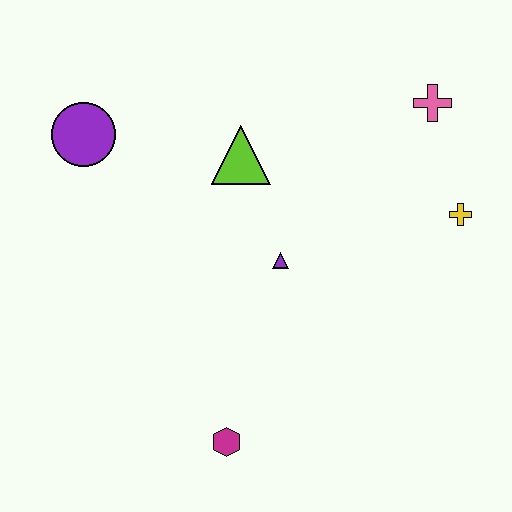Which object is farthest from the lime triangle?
The magenta hexagon is farthest from the lime triangle.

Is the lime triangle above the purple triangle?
Yes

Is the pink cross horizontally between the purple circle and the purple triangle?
No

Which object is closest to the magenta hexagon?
The purple triangle is closest to the magenta hexagon.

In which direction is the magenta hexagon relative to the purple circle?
The magenta hexagon is below the purple circle.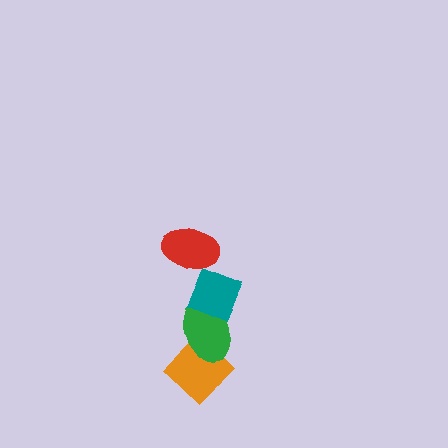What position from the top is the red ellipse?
The red ellipse is 1st from the top.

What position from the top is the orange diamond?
The orange diamond is 4th from the top.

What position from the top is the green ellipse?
The green ellipse is 3rd from the top.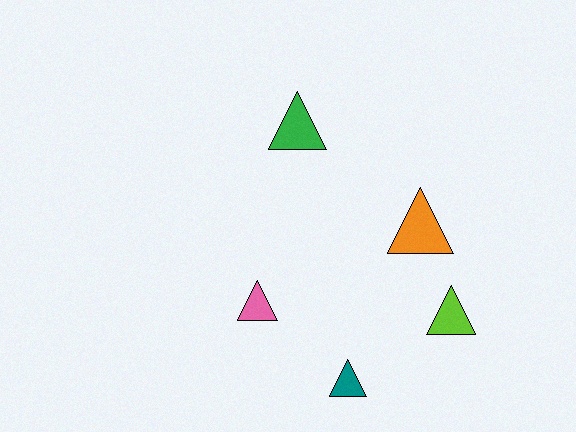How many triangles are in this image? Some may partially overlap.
There are 5 triangles.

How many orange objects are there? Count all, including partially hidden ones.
There is 1 orange object.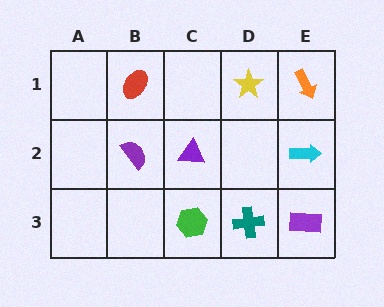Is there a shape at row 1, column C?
No, that cell is empty.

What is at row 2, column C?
A purple triangle.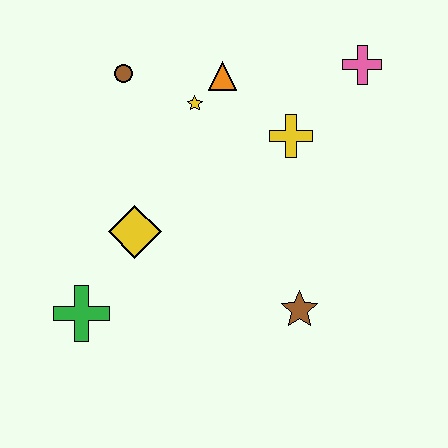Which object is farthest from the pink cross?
The green cross is farthest from the pink cross.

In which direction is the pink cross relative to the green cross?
The pink cross is to the right of the green cross.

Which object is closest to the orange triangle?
The yellow star is closest to the orange triangle.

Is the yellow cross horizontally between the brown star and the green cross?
Yes